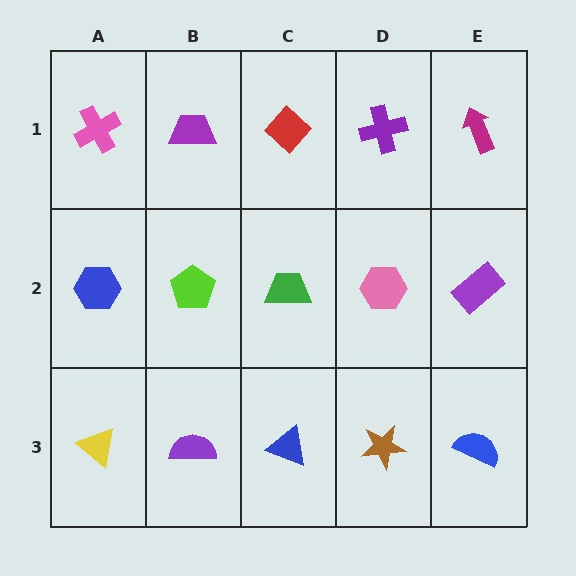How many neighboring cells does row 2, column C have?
4.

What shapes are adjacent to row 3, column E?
A purple rectangle (row 2, column E), a brown star (row 3, column D).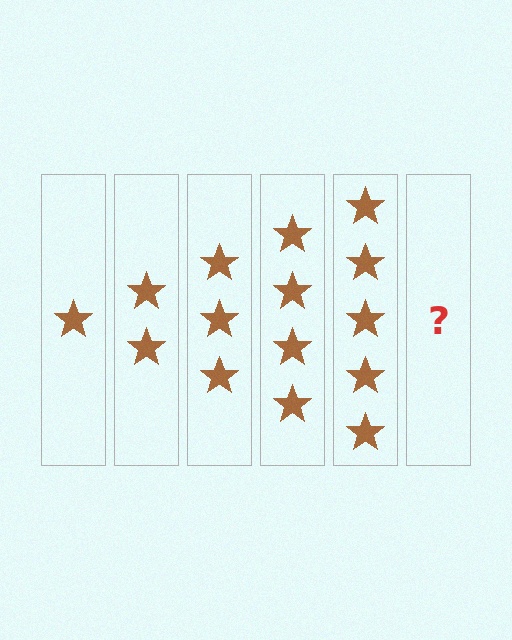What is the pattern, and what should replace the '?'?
The pattern is that each step adds one more star. The '?' should be 6 stars.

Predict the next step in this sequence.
The next step is 6 stars.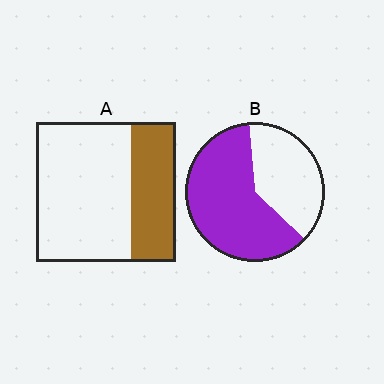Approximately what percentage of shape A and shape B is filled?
A is approximately 30% and B is approximately 60%.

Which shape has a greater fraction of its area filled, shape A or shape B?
Shape B.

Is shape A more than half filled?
No.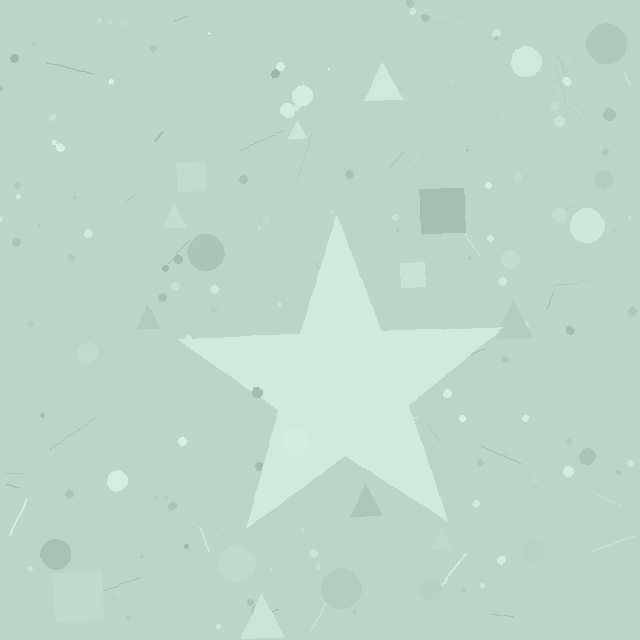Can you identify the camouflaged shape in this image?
The camouflaged shape is a star.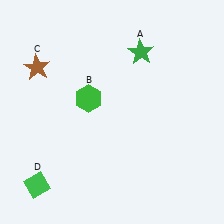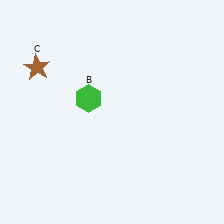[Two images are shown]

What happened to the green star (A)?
The green star (A) was removed in Image 2. It was in the top-right area of Image 1.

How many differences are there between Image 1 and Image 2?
There are 2 differences between the two images.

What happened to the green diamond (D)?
The green diamond (D) was removed in Image 2. It was in the bottom-left area of Image 1.